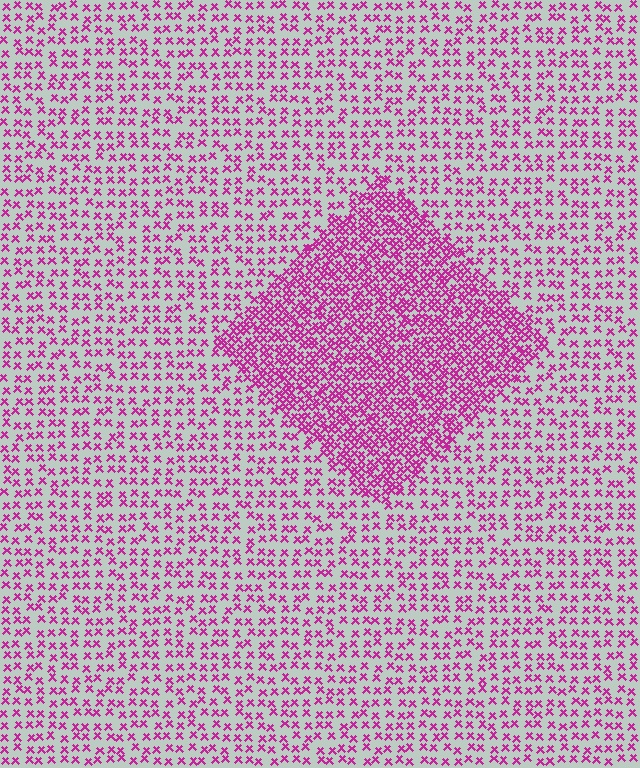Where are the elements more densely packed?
The elements are more densely packed inside the diamond boundary.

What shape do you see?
I see a diamond.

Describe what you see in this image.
The image contains small magenta elements arranged at two different densities. A diamond-shaped region is visible where the elements are more densely packed than the surrounding area.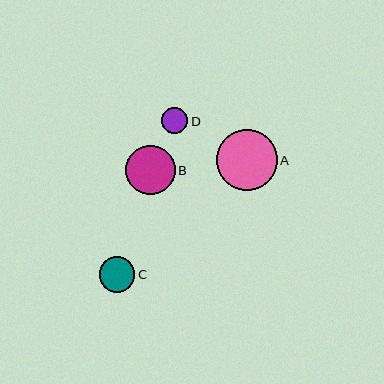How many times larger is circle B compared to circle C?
Circle B is approximately 1.4 times the size of circle C.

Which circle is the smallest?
Circle D is the smallest with a size of approximately 26 pixels.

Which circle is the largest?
Circle A is the largest with a size of approximately 61 pixels.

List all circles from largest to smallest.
From largest to smallest: A, B, C, D.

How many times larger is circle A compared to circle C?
Circle A is approximately 1.7 times the size of circle C.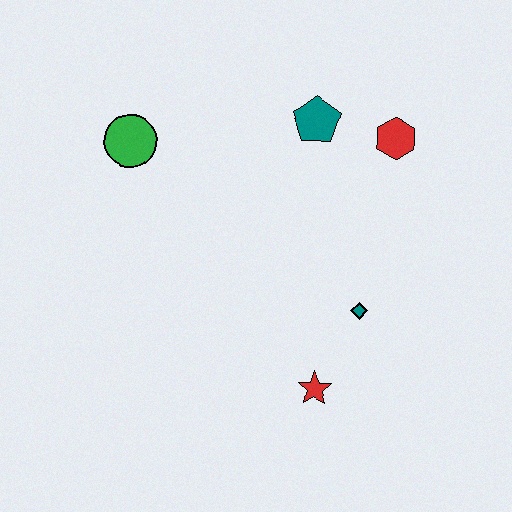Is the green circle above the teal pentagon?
No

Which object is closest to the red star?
The teal diamond is closest to the red star.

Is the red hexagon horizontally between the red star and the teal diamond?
No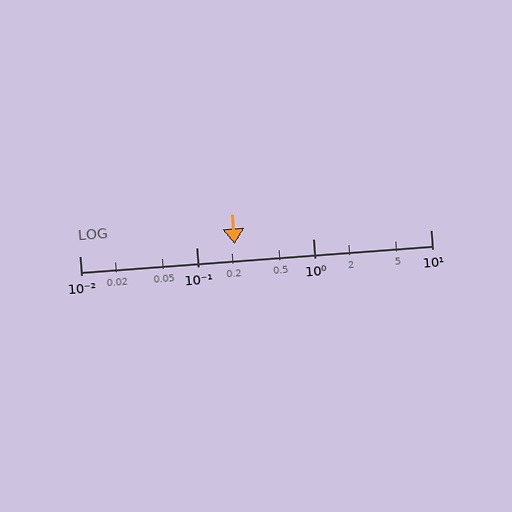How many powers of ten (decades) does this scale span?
The scale spans 3 decades, from 0.01 to 10.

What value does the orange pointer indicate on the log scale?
The pointer indicates approximately 0.21.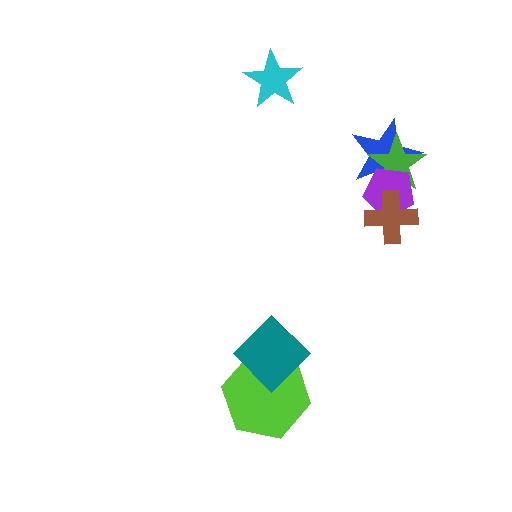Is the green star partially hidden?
Yes, it is partially covered by another shape.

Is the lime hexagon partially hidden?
Yes, it is partially covered by another shape.